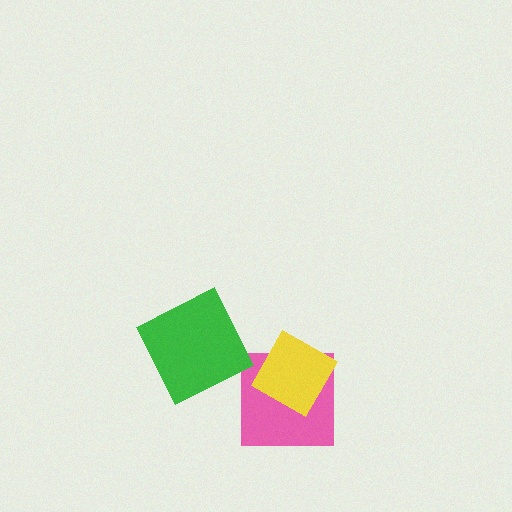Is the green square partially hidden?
No, no other shape covers it.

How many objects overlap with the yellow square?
1 object overlaps with the yellow square.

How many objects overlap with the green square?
0 objects overlap with the green square.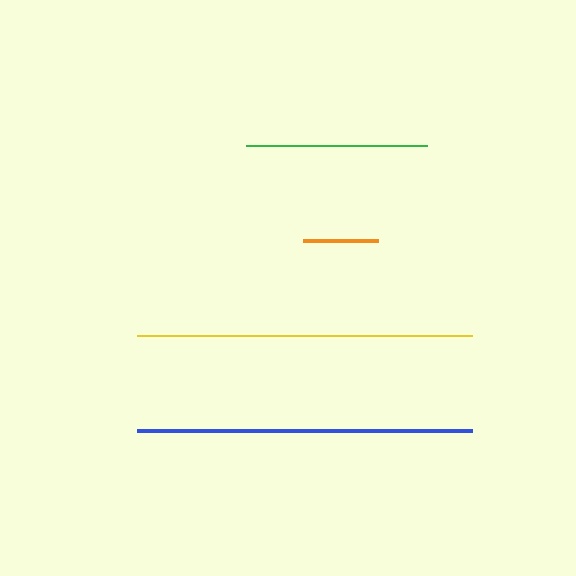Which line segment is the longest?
The blue line is the longest at approximately 335 pixels.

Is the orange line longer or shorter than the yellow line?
The yellow line is longer than the orange line.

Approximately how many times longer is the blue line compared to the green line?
The blue line is approximately 1.8 times the length of the green line.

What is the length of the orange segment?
The orange segment is approximately 75 pixels long.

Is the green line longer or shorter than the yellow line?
The yellow line is longer than the green line.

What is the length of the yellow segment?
The yellow segment is approximately 334 pixels long.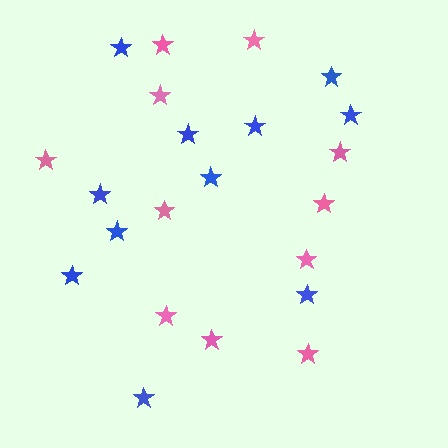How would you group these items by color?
There are 2 groups: one group of pink stars (11) and one group of blue stars (11).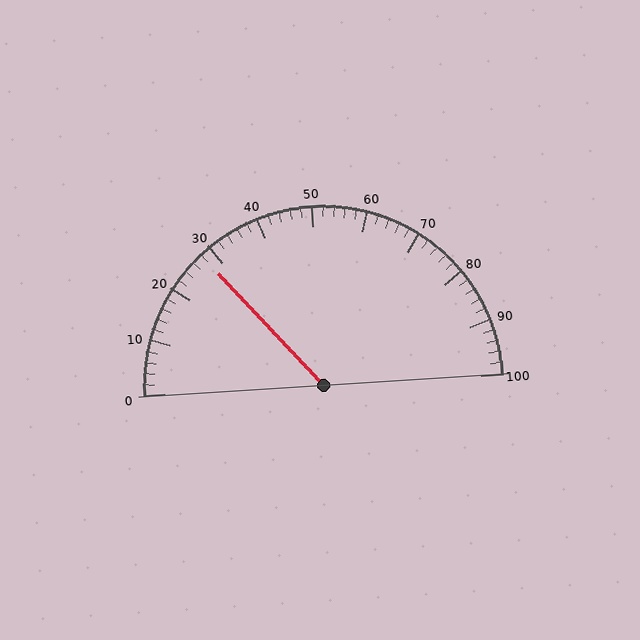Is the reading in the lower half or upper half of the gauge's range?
The reading is in the lower half of the range (0 to 100).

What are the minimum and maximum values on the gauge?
The gauge ranges from 0 to 100.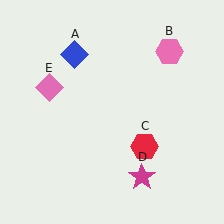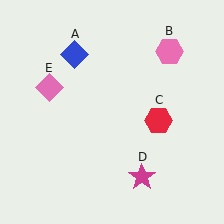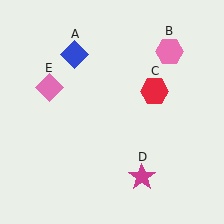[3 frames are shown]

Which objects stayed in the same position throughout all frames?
Blue diamond (object A) and pink hexagon (object B) and magenta star (object D) and pink diamond (object E) remained stationary.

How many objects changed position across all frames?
1 object changed position: red hexagon (object C).